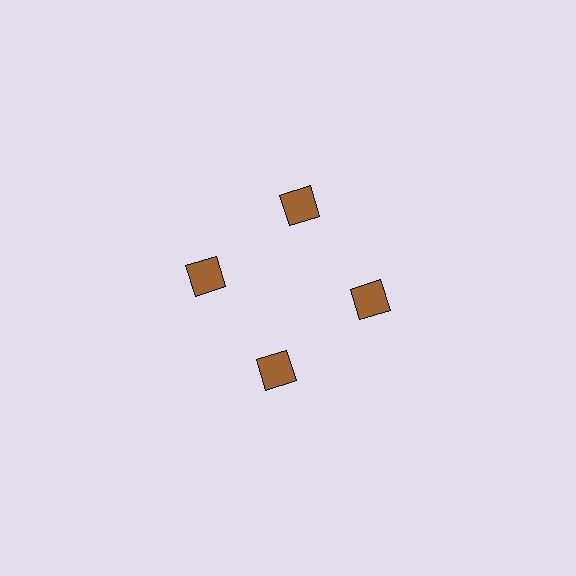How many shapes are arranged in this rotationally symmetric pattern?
There are 4 shapes, arranged in 4 groups of 1.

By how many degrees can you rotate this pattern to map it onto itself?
The pattern maps onto itself every 90 degrees of rotation.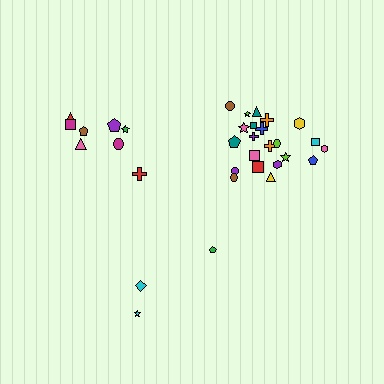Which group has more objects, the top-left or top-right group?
The top-right group.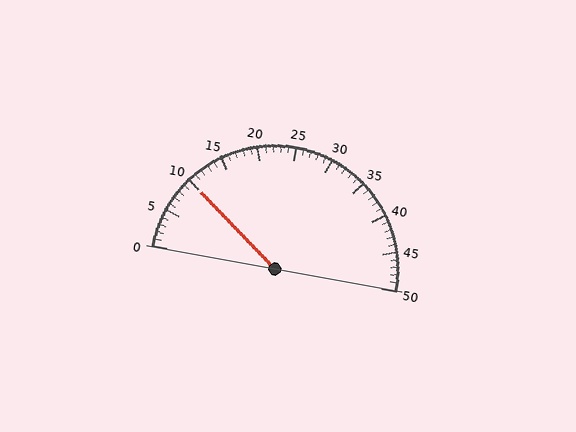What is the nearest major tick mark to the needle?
The nearest major tick mark is 10.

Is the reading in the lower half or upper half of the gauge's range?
The reading is in the lower half of the range (0 to 50).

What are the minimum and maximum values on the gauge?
The gauge ranges from 0 to 50.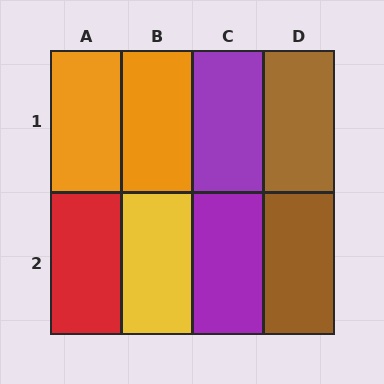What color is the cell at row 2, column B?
Yellow.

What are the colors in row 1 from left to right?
Orange, orange, purple, brown.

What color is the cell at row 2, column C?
Purple.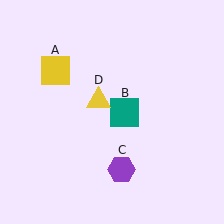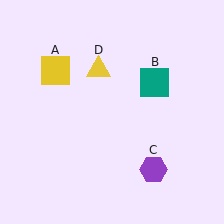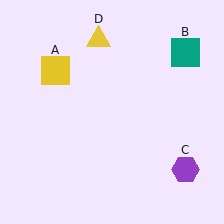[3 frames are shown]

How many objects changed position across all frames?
3 objects changed position: teal square (object B), purple hexagon (object C), yellow triangle (object D).